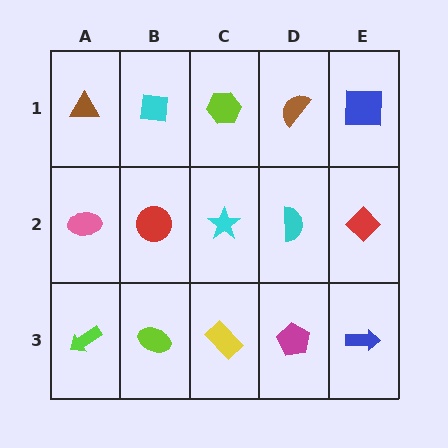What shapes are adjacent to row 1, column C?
A cyan star (row 2, column C), a cyan square (row 1, column B), a brown semicircle (row 1, column D).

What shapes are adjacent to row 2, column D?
A brown semicircle (row 1, column D), a magenta pentagon (row 3, column D), a cyan star (row 2, column C), a red diamond (row 2, column E).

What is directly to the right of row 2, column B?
A cyan star.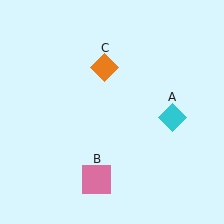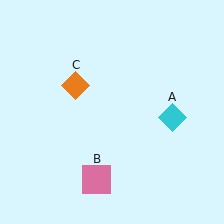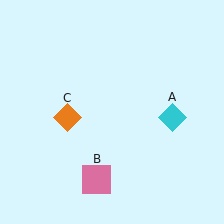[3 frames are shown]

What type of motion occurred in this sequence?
The orange diamond (object C) rotated counterclockwise around the center of the scene.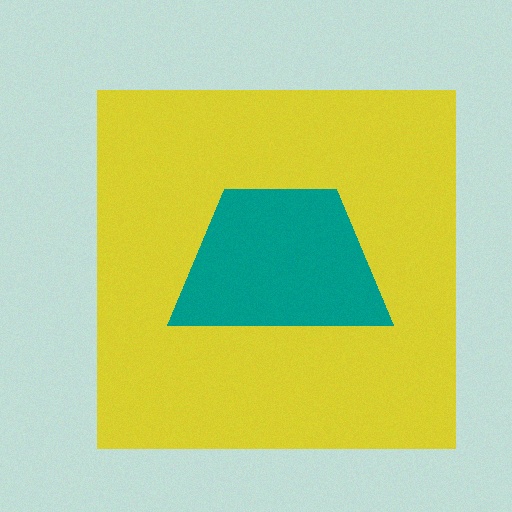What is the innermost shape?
The teal trapezoid.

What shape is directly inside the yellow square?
The teal trapezoid.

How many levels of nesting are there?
2.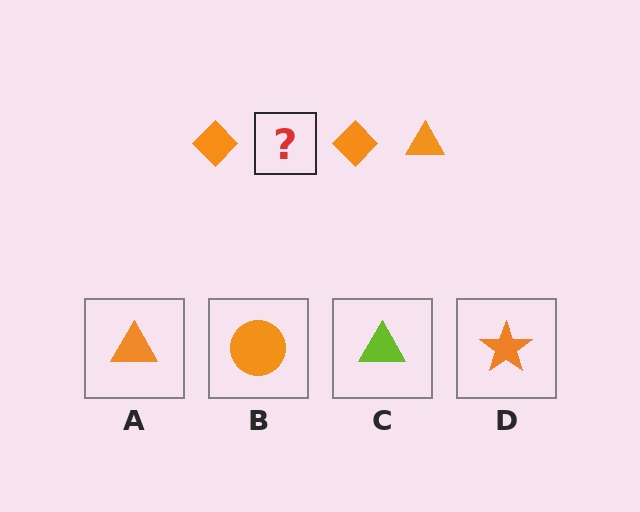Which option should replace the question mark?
Option A.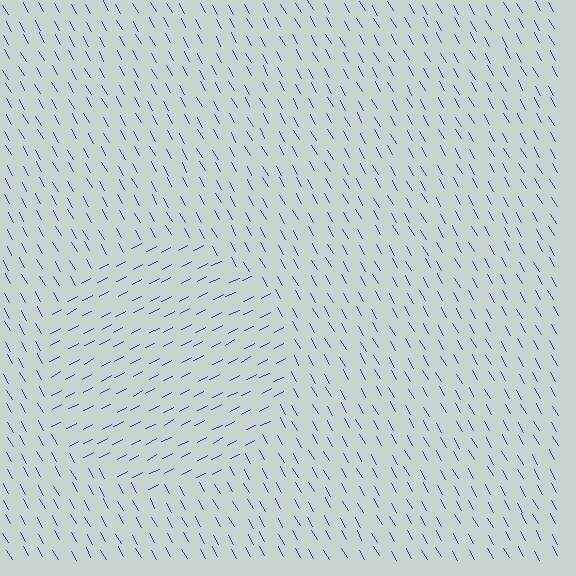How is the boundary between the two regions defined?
The boundary is defined purely by a change in line orientation (approximately 87 degrees difference). All lines are the same color and thickness.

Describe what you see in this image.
The image is filled with small blue line segments. A circle region in the image has lines oriented differently from the surrounding lines, creating a visible texture boundary.